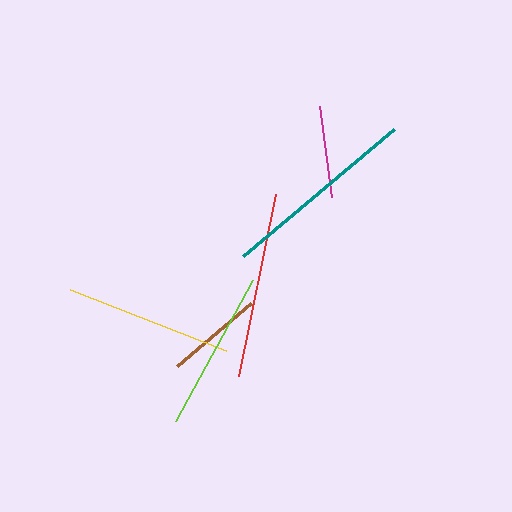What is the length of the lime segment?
The lime segment is approximately 161 pixels long.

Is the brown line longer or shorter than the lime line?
The lime line is longer than the brown line.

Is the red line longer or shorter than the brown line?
The red line is longer than the brown line.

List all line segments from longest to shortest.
From longest to shortest: teal, red, yellow, lime, brown, magenta.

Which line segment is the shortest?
The magenta line is the shortest at approximately 91 pixels.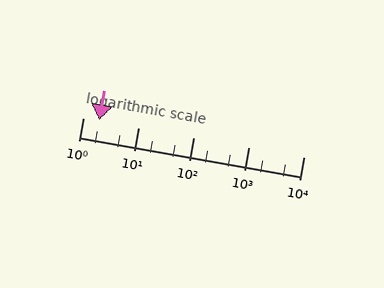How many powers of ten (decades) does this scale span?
The scale spans 4 decades, from 1 to 10000.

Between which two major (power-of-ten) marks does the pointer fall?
The pointer is between 1 and 10.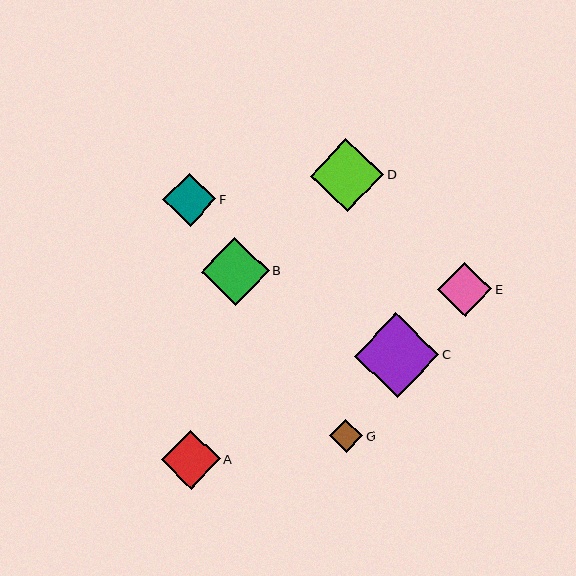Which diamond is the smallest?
Diamond G is the smallest with a size of approximately 33 pixels.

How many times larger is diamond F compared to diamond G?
Diamond F is approximately 1.6 times the size of diamond G.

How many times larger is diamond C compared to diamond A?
Diamond C is approximately 1.4 times the size of diamond A.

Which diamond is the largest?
Diamond C is the largest with a size of approximately 84 pixels.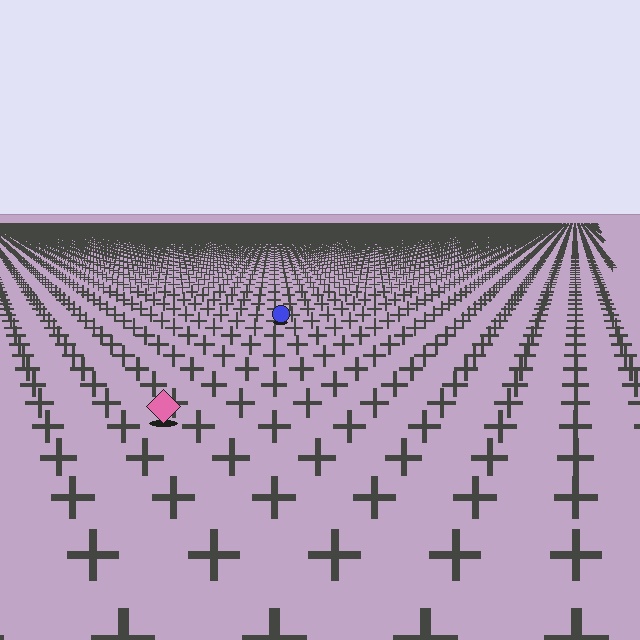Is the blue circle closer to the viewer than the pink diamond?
No. The pink diamond is closer — you can tell from the texture gradient: the ground texture is coarser near it.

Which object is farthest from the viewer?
The blue circle is farthest from the viewer. It appears smaller and the ground texture around it is denser.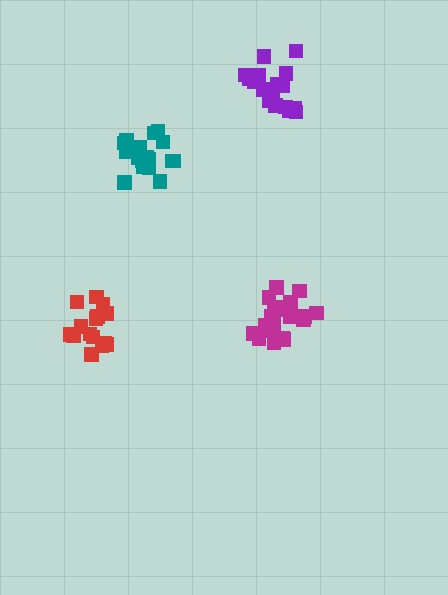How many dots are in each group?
Group 1: 18 dots, Group 2: 17 dots, Group 3: 15 dots, Group 4: 21 dots (71 total).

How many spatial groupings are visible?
There are 4 spatial groupings.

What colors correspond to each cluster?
The clusters are colored: purple, teal, red, magenta.